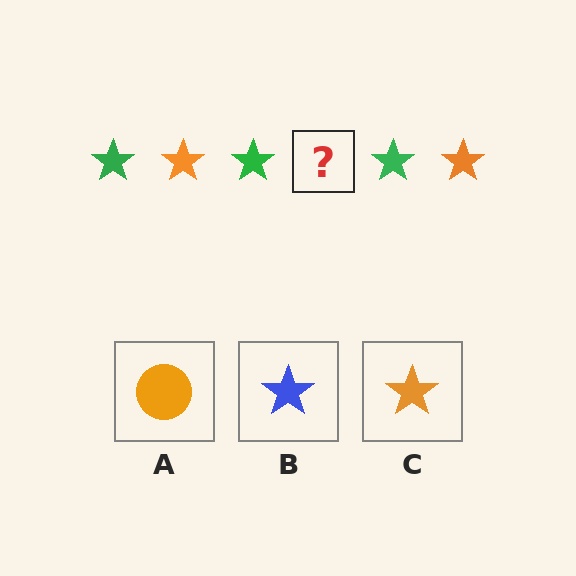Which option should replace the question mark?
Option C.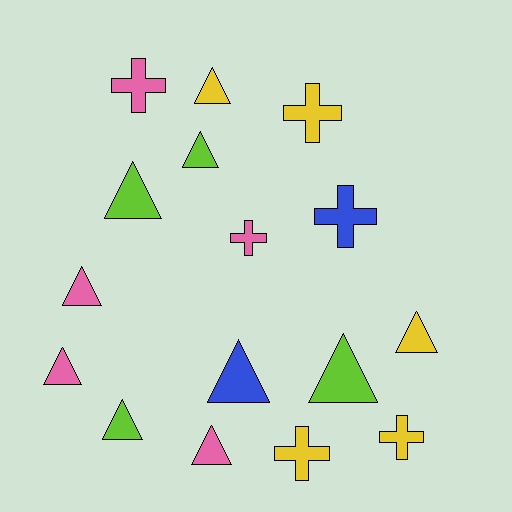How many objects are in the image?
There are 16 objects.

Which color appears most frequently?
Yellow, with 5 objects.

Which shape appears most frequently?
Triangle, with 10 objects.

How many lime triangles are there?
There are 4 lime triangles.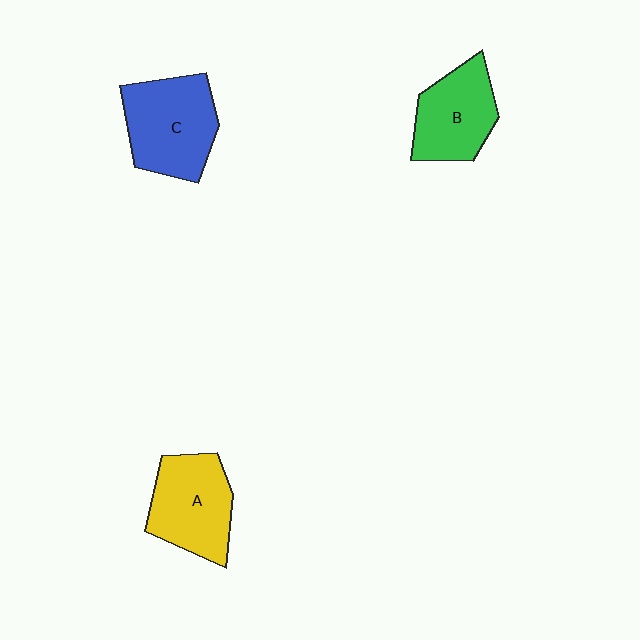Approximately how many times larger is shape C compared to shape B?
Approximately 1.2 times.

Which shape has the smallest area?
Shape B (green).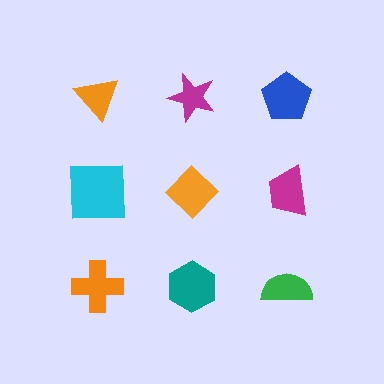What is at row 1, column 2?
A magenta star.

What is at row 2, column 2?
An orange diamond.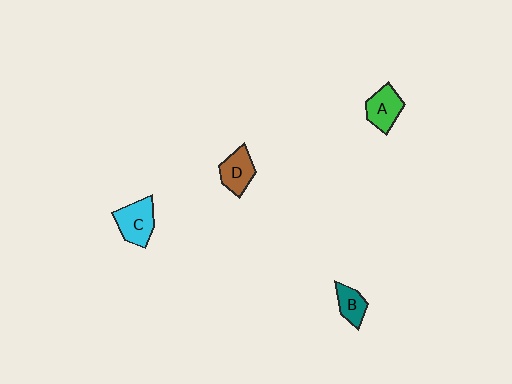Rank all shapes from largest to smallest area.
From largest to smallest: C (cyan), A (green), D (brown), B (teal).